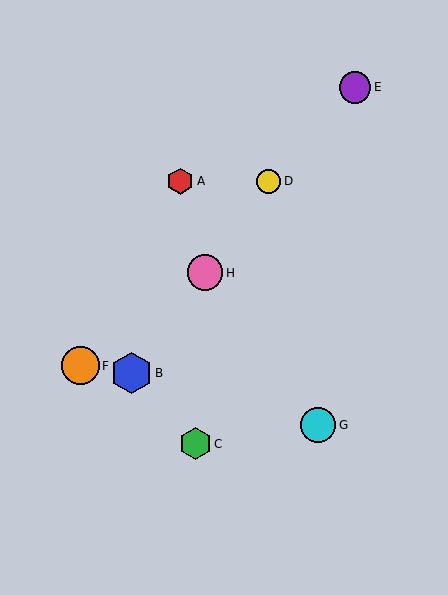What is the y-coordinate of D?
Object D is at y≈181.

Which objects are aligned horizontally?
Objects A, D are aligned horizontally.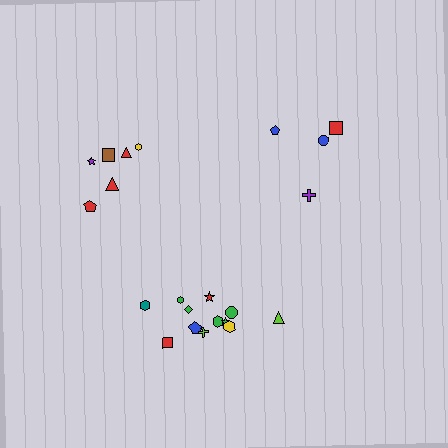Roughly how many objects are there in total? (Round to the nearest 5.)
Roughly 20 objects in total.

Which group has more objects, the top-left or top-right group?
The top-left group.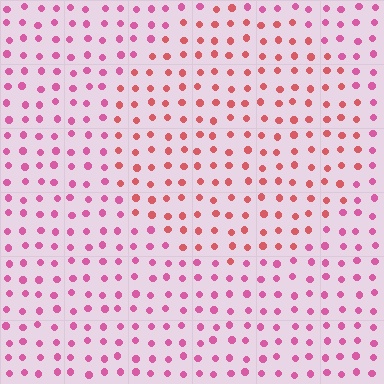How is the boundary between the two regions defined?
The boundary is defined purely by a slight shift in hue (about 30 degrees). Spacing, size, and orientation are identical on both sides.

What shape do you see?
I see a circle.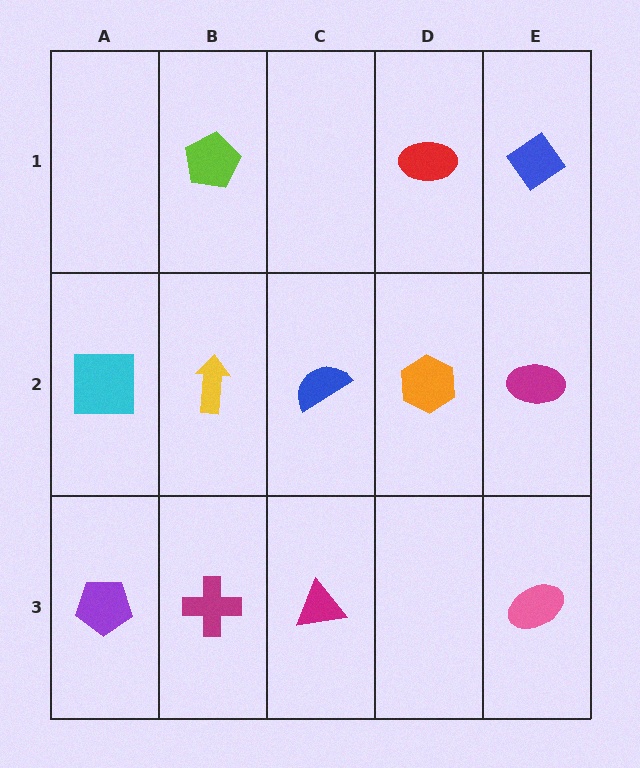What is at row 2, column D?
An orange hexagon.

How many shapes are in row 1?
3 shapes.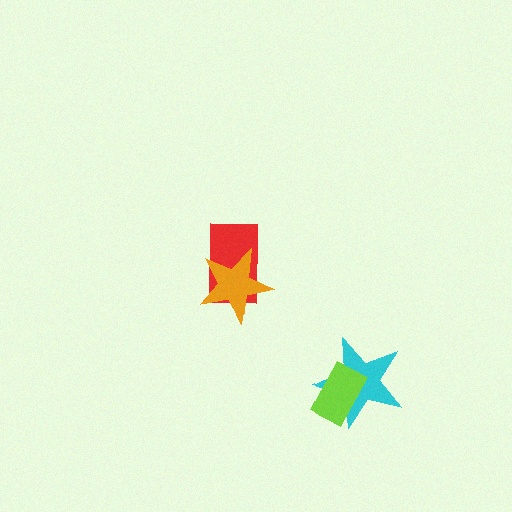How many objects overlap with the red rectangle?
1 object overlaps with the red rectangle.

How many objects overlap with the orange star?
1 object overlaps with the orange star.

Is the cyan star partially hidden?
Yes, it is partially covered by another shape.